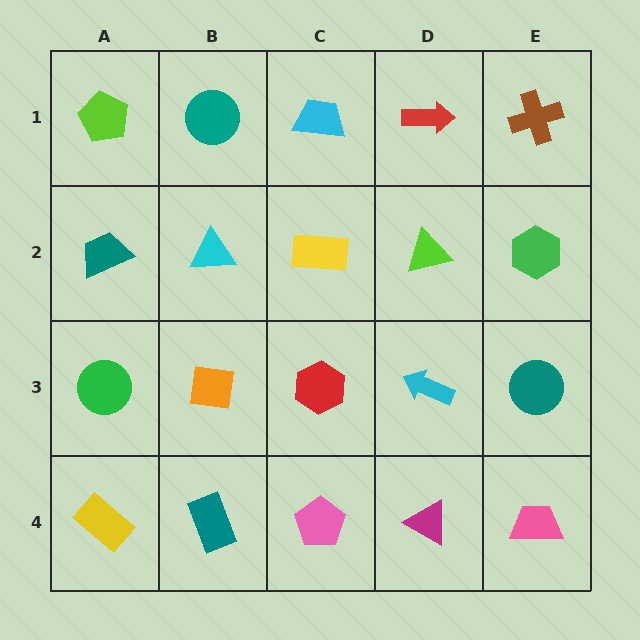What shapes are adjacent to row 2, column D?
A red arrow (row 1, column D), a cyan arrow (row 3, column D), a yellow rectangle (row 2, column C), a green hexagon (row 2, column E).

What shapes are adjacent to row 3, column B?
A cyan triangle (row 2, column B), a teal rectangle (row 4, column B), a green circle (row 3, column A), a red hexagon (row 3, column C).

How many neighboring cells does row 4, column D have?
3.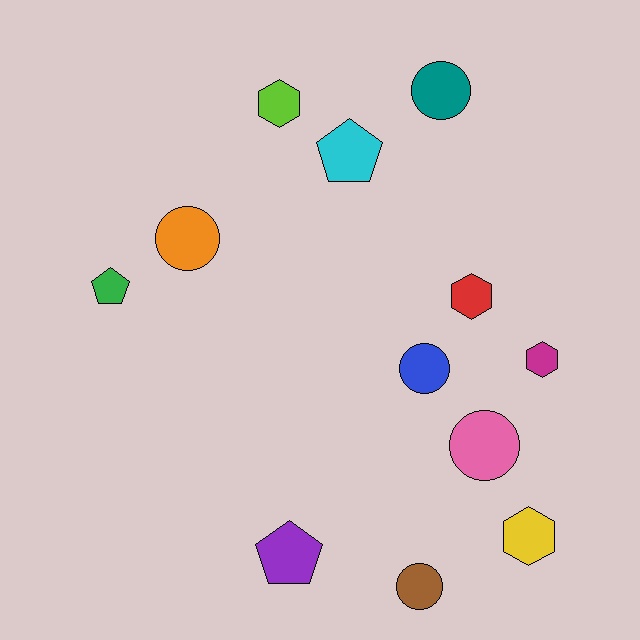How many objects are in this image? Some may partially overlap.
There are 12 objects.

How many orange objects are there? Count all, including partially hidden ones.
There is 1 orange object.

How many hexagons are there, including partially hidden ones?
There are 4 hexagons.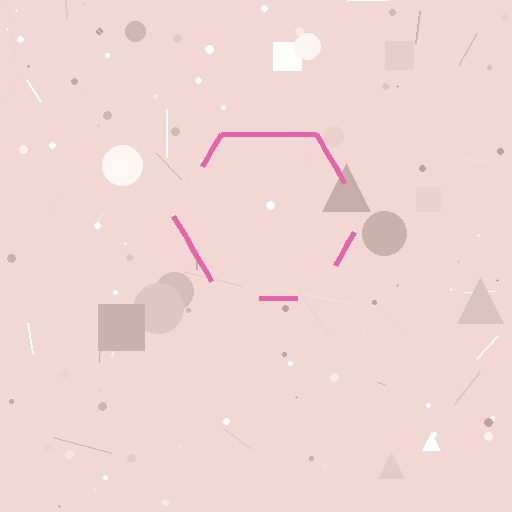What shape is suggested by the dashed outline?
The dashed outline suggests a hexagon.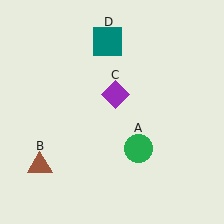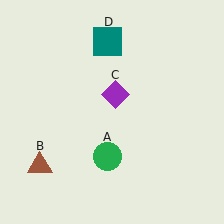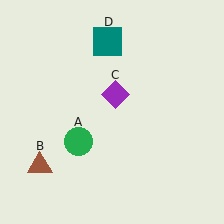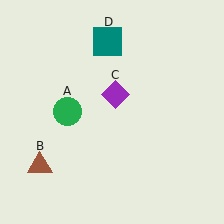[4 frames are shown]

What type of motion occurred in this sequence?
The green circle (object A) rotated clockwise around the center of the scene.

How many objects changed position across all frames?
1 object changed position: green circle (object A).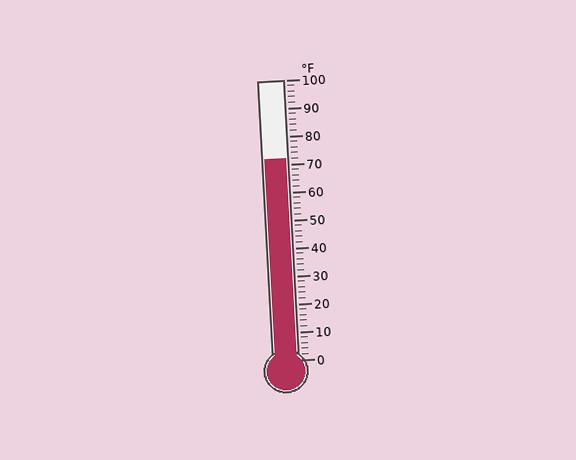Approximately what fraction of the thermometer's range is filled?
The thermometer is filled to approximately 70% of its range.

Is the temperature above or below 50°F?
The temperature is above 50°F.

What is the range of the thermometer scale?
The thermometer scale ranges from 0°F to 100°F.